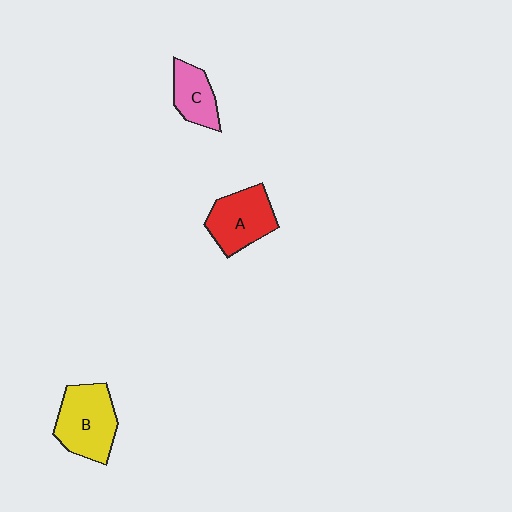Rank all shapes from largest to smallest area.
From largest to smallest: B (yellow), A (red), C (pink).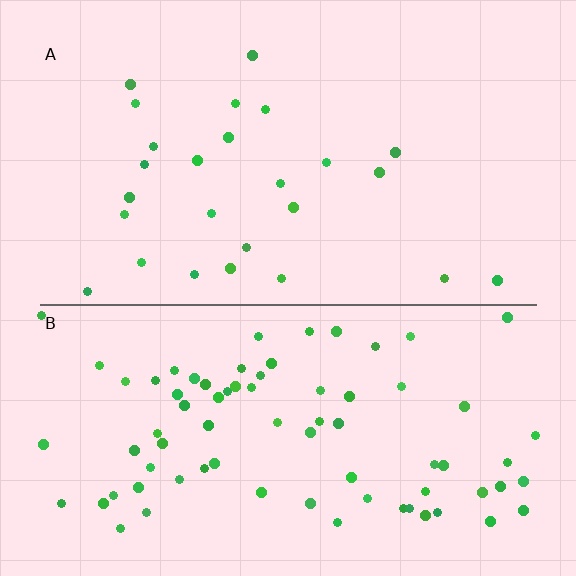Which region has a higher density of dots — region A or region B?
B (the bottom).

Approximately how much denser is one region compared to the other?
Approximately 2.9× — region B over region A.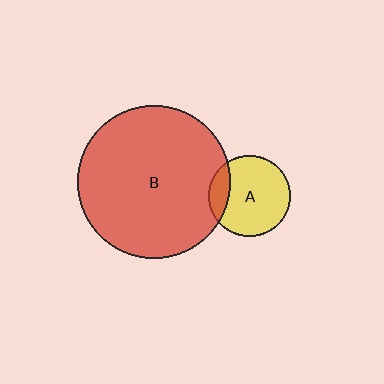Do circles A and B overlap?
Yes.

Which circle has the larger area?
Circle B (red).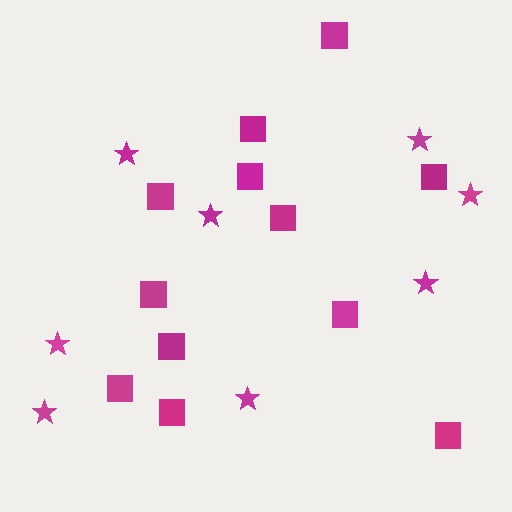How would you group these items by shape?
There are 2 groups: one group of squares (12) and one group of stars (8).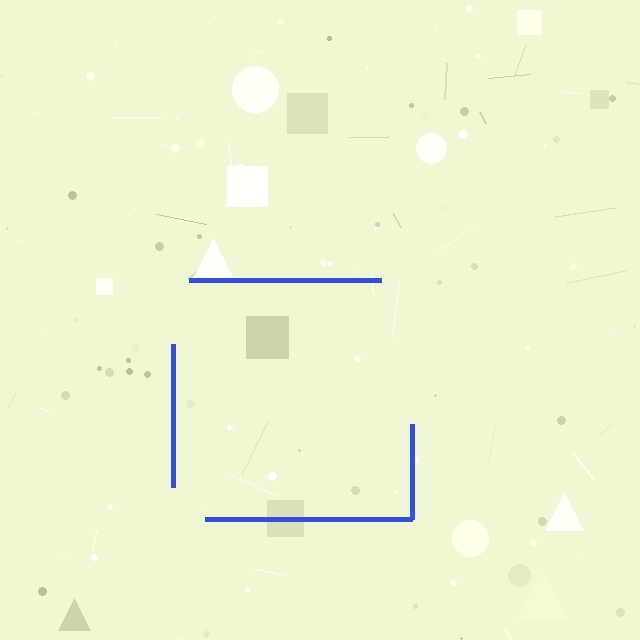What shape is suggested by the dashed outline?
The dashed outline suggests a square.